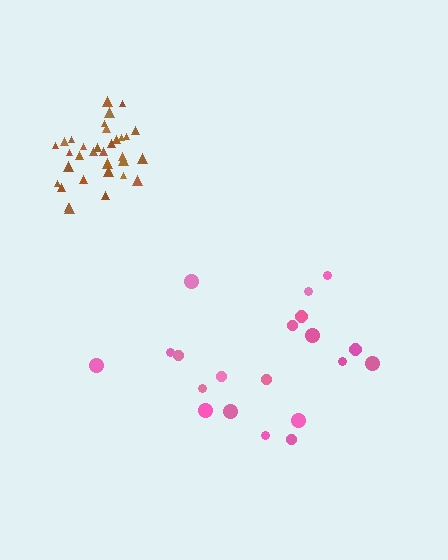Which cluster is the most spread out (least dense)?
Pink.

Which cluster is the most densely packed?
Brown.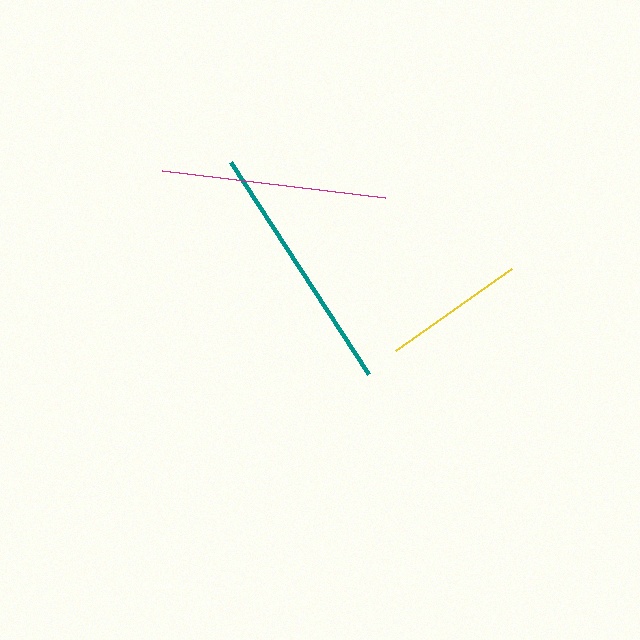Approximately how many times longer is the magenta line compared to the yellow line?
The magenta line is approximately 1.6 times the length of the yellow line.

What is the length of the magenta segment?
The magenta segment is approximately 225 pixels long.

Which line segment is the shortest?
The yellow line is the shortest at approximately 142 pixels.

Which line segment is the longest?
The teal line is the longest at approximately 254 pixels.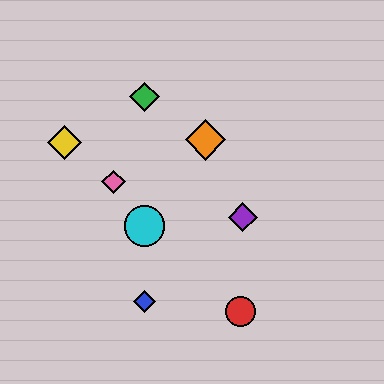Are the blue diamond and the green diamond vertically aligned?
Yes, both are at x≈145.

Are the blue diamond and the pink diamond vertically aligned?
No, the blue diamond is at x≈145 and the pink diamond is at x≈113.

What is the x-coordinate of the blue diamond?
The blue diamond is at x≈145.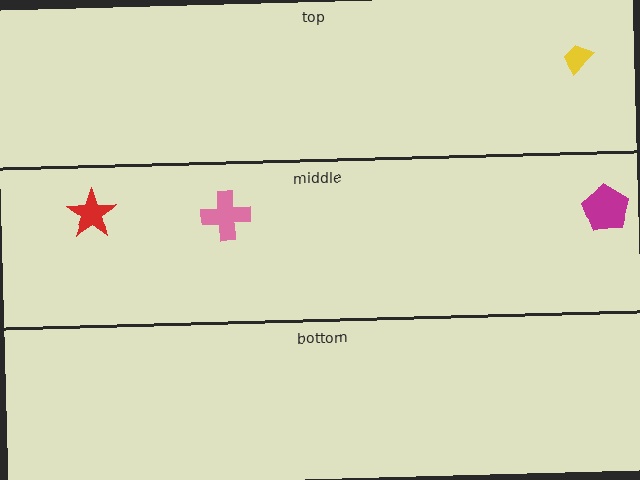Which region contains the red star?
The middle region.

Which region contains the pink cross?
The middle region.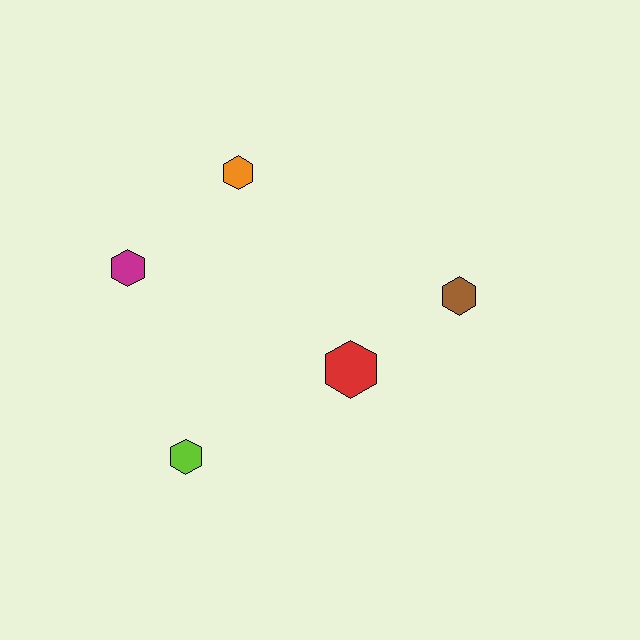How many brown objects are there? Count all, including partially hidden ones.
There is 1 brown object.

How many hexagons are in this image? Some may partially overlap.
There are 5 hexagons.